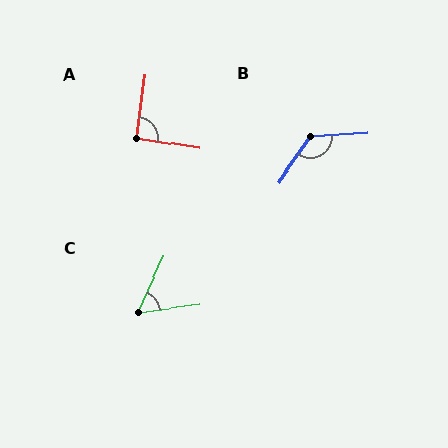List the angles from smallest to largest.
C (58°), A (92°), B (129°).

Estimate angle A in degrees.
Approximately 92 degrees.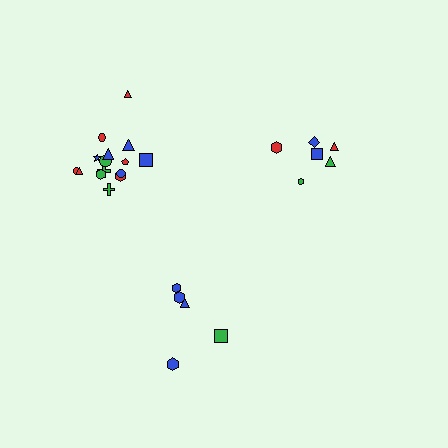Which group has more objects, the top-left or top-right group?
The top-left group.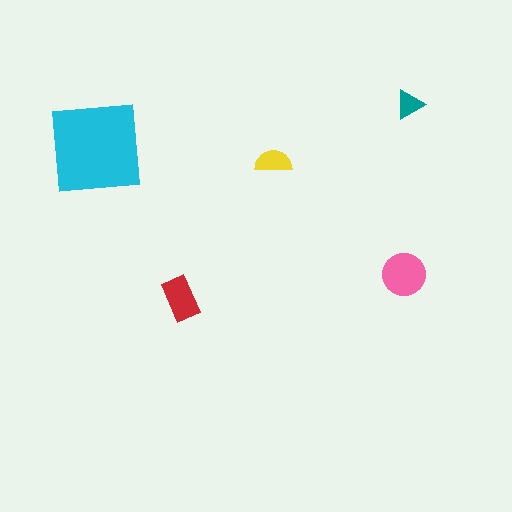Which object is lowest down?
The red rectangle is bottommost.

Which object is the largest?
The cyan square.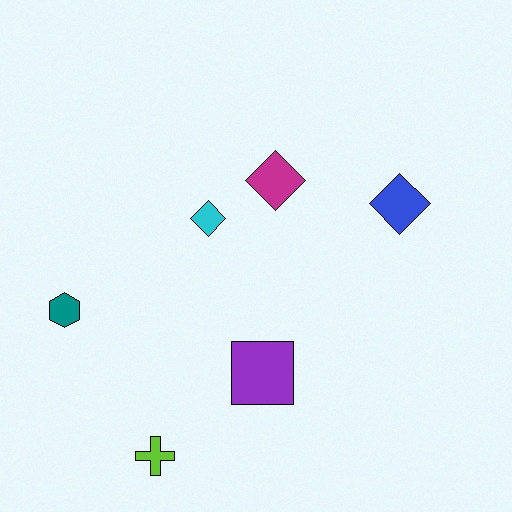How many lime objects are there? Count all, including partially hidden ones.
There is 1 lime object.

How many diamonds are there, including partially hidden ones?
There are 3 diamonds.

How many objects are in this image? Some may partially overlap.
There are 6 objects.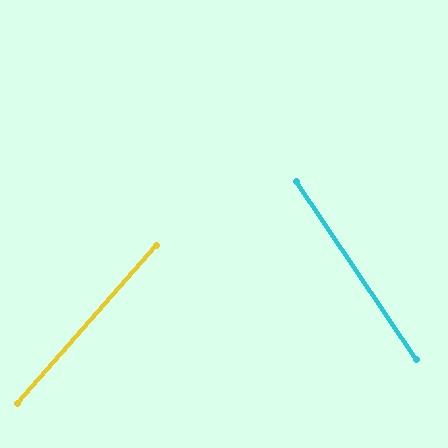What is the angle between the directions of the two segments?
Approximately 75 degrees.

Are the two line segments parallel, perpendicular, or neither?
Neither parallel nor perpendicular — they differ by about 75°.